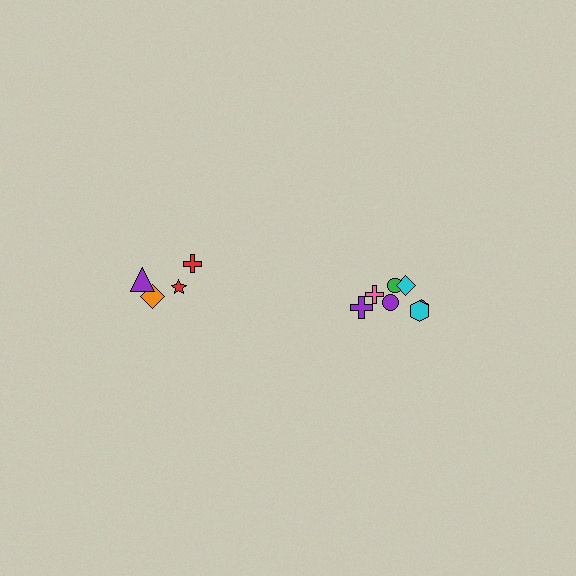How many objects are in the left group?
There are 4 objects.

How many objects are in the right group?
There are 7 objects.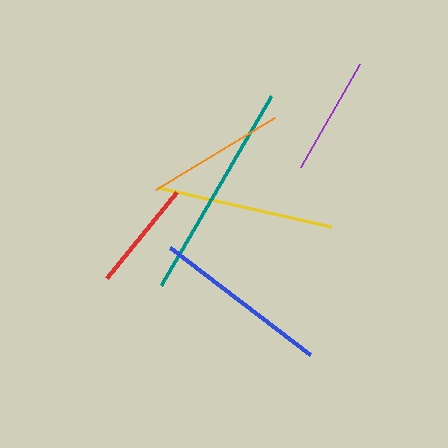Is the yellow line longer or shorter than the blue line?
The yellow line is longer than the blue line.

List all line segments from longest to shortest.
From longest to shortest: teal, yellow, blue, orange, purple, red.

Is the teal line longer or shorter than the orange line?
The teal line is longer than the orange line.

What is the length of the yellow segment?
The yellow segment is approximately 177 pixels long.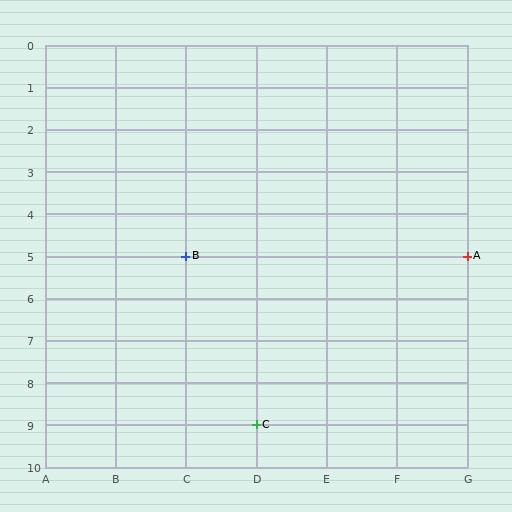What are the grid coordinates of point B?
Point B is at grid coordinates (C, 5).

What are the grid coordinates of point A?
Point A is at grid coordinates (G, 5).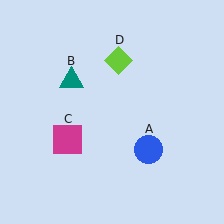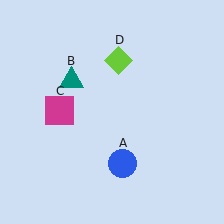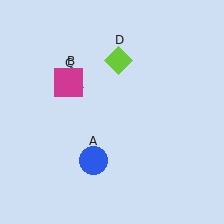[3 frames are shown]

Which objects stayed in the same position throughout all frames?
Teal triangle (object B) and lime diamond (object D) remained stationary.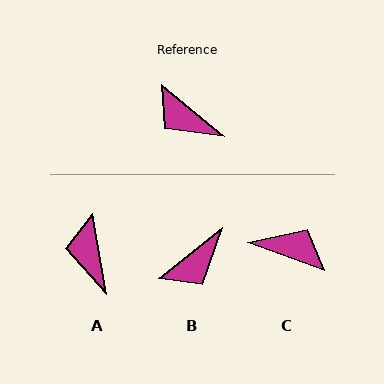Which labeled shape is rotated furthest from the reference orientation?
C, about 160 degrees away.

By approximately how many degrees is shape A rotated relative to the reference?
Approximately 41 degrees clockwise.